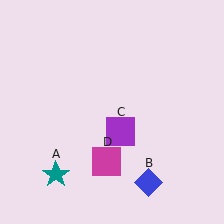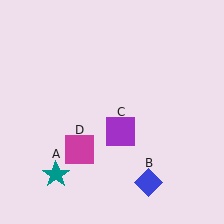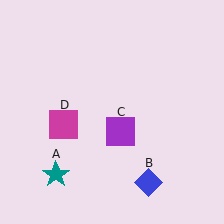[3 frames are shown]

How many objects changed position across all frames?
1 object changed position: magenta square (object D).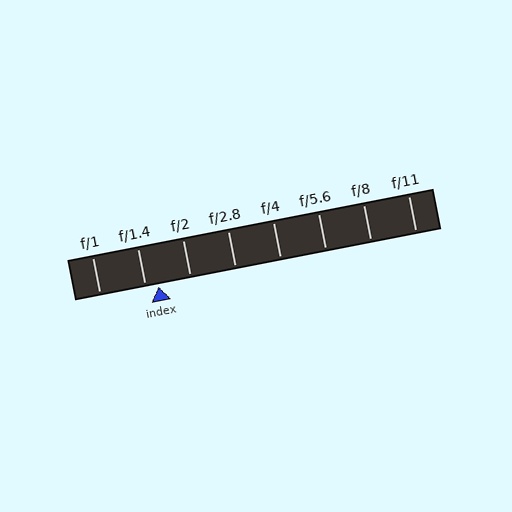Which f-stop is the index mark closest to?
The index mark is closest to f/1.4.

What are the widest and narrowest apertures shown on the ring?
The widest aperture shown is f/1 and the narrowest is f/11.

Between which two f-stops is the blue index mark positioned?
The index mark is between f/1.4 and f/2.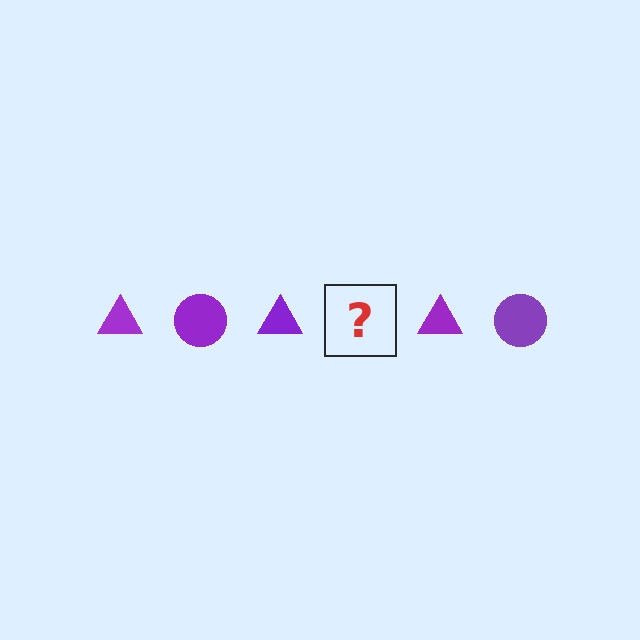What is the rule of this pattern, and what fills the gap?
The rule is that the pattern cycles through triangle, circle shapes in purple. The gap should be filled with a purple circle.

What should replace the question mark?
The question mark should be replaced with a purple circle.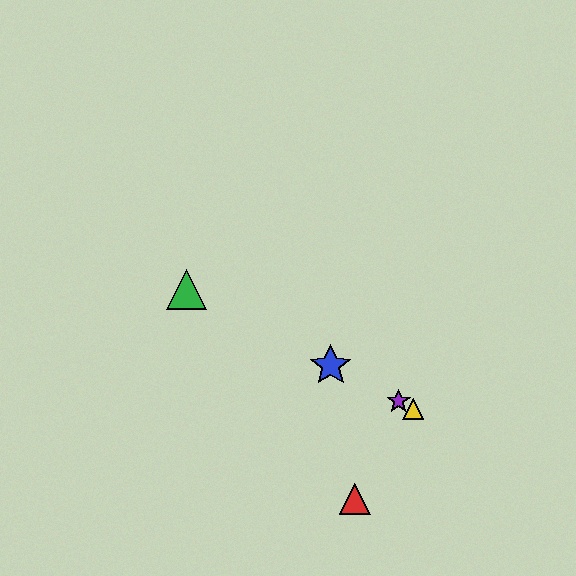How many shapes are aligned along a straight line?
4 shapes (the blue star, the green triangle, the yellow triangle, the purple star) are aligned along a straight line.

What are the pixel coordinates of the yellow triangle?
The yellow triangle is at (413, 409).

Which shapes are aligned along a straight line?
The blue star, the green triangle, the yellow triangle, the purple star are aligned along a straight line.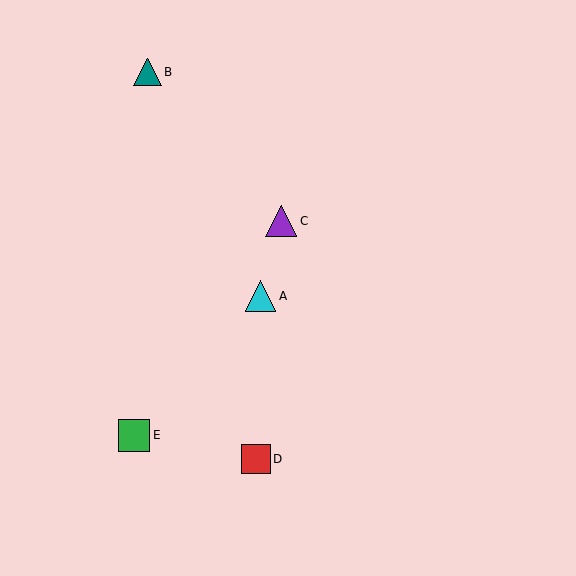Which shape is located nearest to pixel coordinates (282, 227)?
The purple triangle (labeled C) at (281, 221) is nearest to that location.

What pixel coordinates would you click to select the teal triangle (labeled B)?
Click at (148, 72) to select the teal triangle B.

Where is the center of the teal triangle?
The center of the teal triangle is at (148, 72).